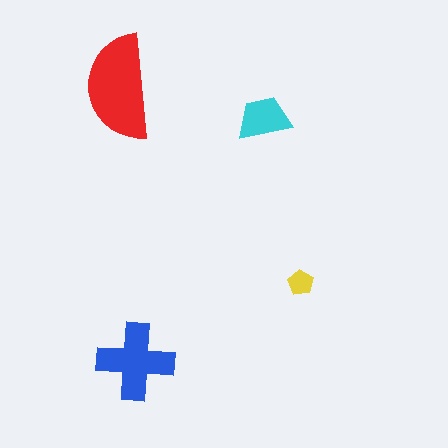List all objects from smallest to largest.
The yellow pentagon, the cyan trapezoid, the blue cross, the red semicircle.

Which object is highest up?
The red semicircle is topmost.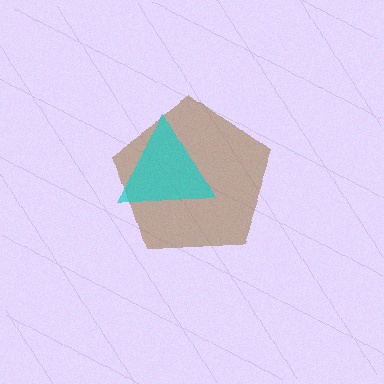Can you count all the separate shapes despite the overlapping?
Yes, there are 2 separate shapes.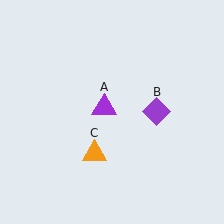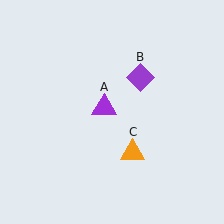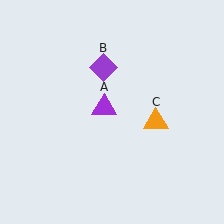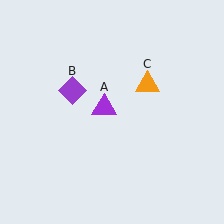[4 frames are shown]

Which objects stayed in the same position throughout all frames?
Purple triangle (object A) remained stationary.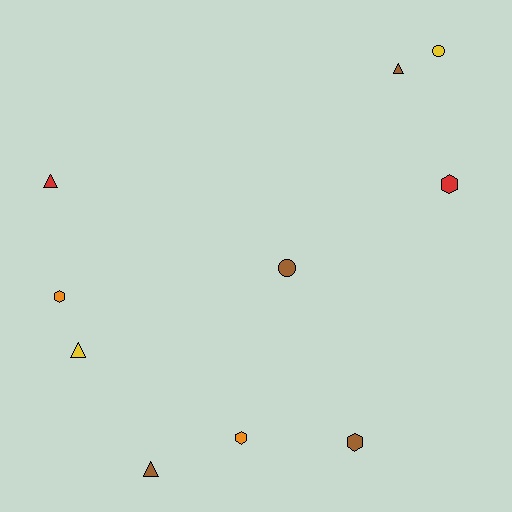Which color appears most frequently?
Brown, with 4 objects.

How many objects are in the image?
There are 10 objects.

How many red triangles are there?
There is 1 red triangle.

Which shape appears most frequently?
Hexagon, with 4 objects.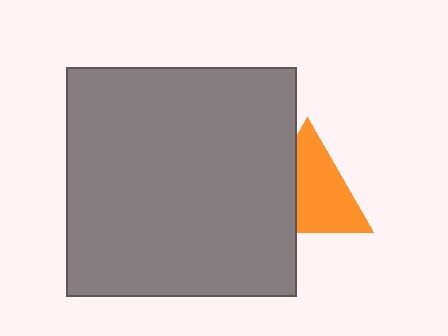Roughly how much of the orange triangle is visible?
About half of it is visible (roughly 64%).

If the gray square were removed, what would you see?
You would see the complete orange triangle.